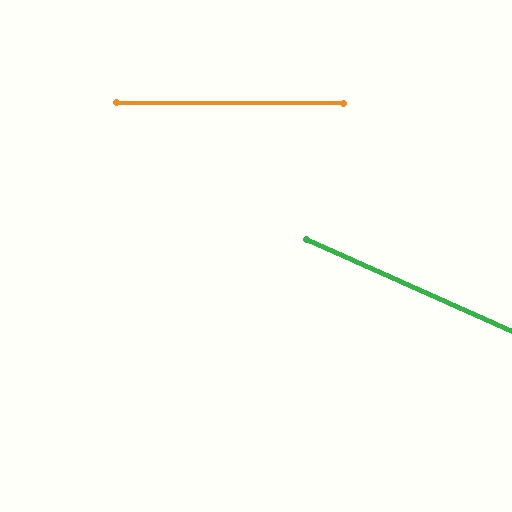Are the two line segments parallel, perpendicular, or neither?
Neither parallel nor perpendicular — they differ by about 24°.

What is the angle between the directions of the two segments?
Approximately 24 degrees.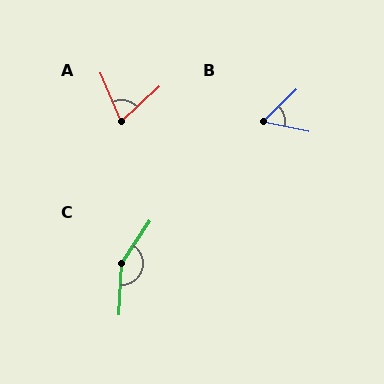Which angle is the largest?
C, at approximately 149 degrees.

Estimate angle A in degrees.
Approximately 71 degrees.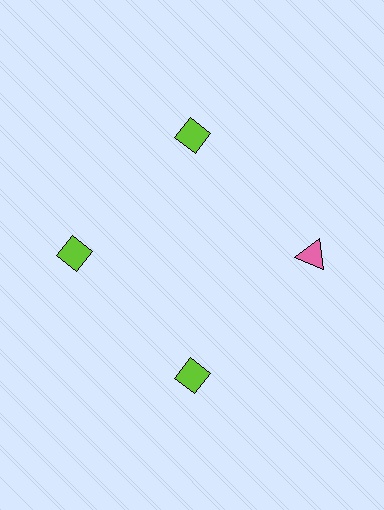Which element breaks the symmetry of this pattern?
The pink triangle at roughly the 3 o'clock position breaks the symmetry. All other shapes are lime diamonds.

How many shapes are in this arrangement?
There are 4 shapes arranged in a ring pattern.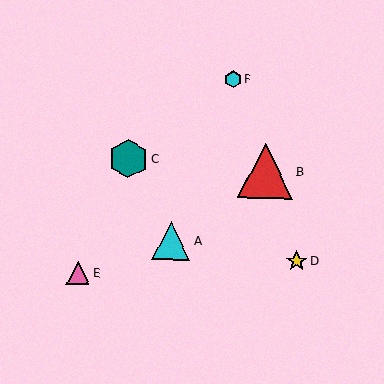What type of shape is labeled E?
Shape E is a pink triangle.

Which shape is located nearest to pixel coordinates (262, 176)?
The red triangle (labeled B) at (265, 171) is nearest to that location.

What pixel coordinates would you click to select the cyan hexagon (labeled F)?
Click at (233, 79) to select the cyan hexagon F.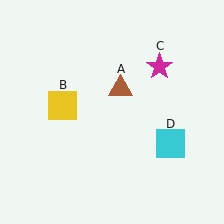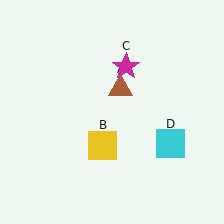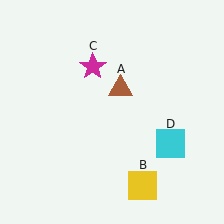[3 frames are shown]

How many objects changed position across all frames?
2 objects changed position: yellow square (object B), magenta star (object C).